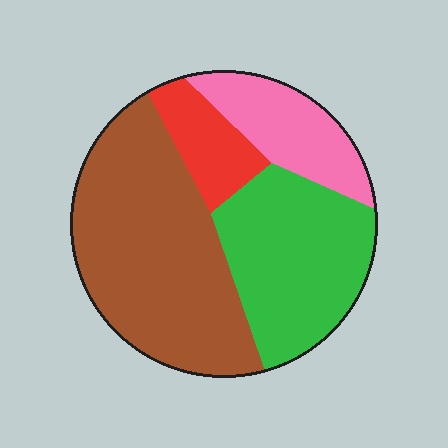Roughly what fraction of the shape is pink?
Pink takes up less than a quarter of the shape.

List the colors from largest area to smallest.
From largest to smallest: brown, green, pink, red.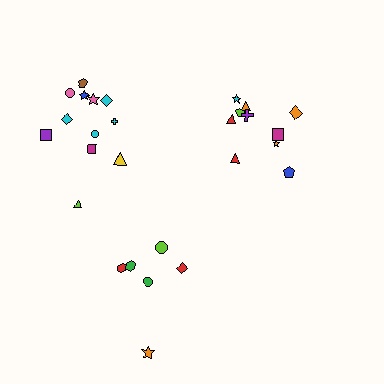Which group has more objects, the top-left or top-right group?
The top-left group.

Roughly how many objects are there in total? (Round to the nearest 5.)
Roughly 30 objects in total.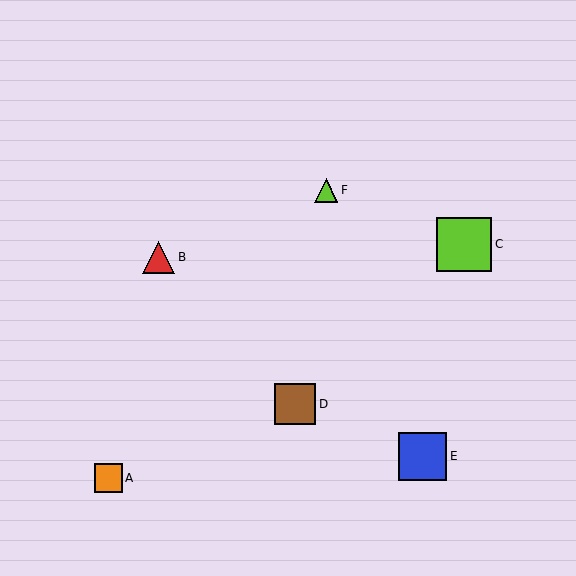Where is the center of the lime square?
The center of the lime square is at (464, 244).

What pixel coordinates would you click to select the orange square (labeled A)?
Click at (108, 478) to select the orange square A.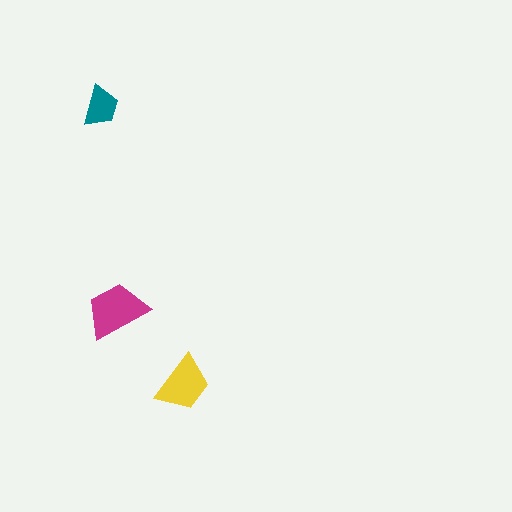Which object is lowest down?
The yellow trapezoid is bottommost.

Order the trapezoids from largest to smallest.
the magenta one, the yellow one, the teal one.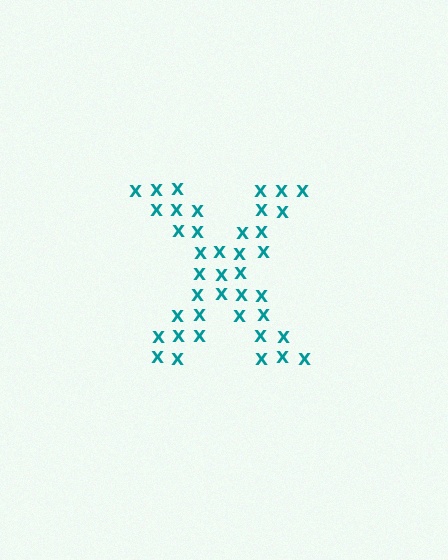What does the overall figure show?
The overall figure shows the letter X.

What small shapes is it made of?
It is made of small letter X's.